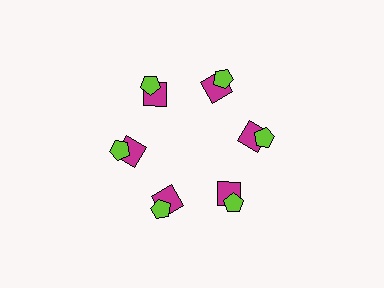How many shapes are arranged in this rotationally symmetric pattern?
There are 12 shapes, arranged in 6 groups of 2.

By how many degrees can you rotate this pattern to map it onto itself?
The pattern maps onto itself every 60 degrees of rotation.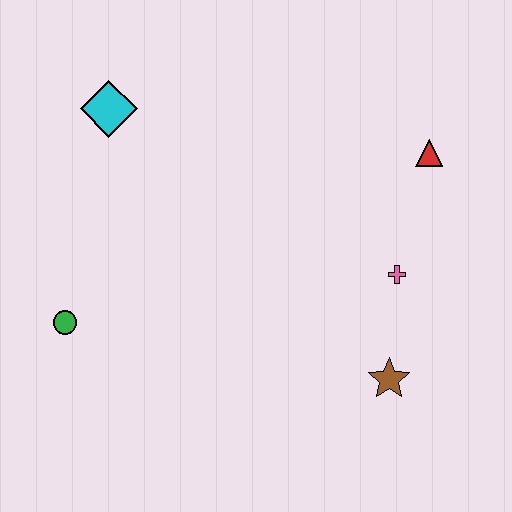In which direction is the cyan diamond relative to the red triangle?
The cyan diamond is to the left of the red triangle.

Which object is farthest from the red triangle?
The green circle is farthest from the red triangle.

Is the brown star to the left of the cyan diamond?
No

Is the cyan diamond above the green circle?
Yes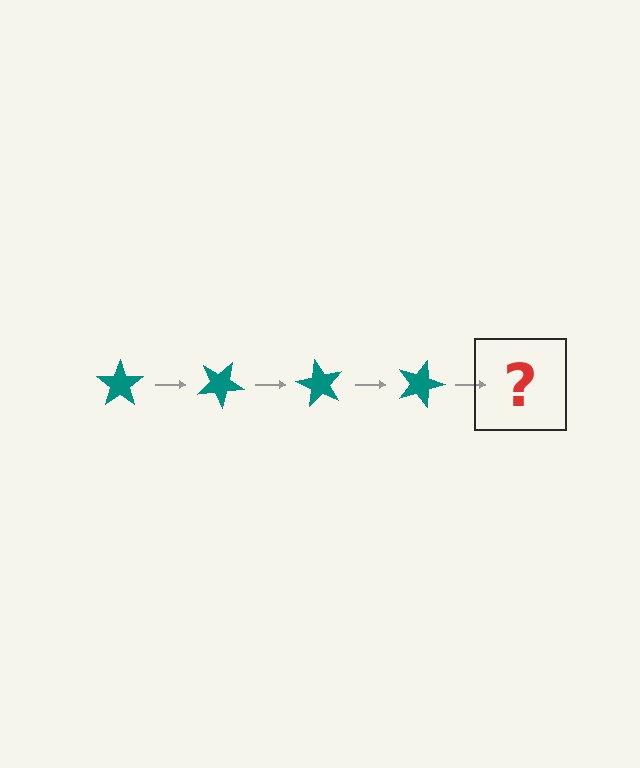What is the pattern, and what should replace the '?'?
The pattern is that the star rotates 30 degrees each step. The '?' should be a teal star rotated 120 degrees.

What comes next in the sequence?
The next element should be a teal star rotated 120 degrees.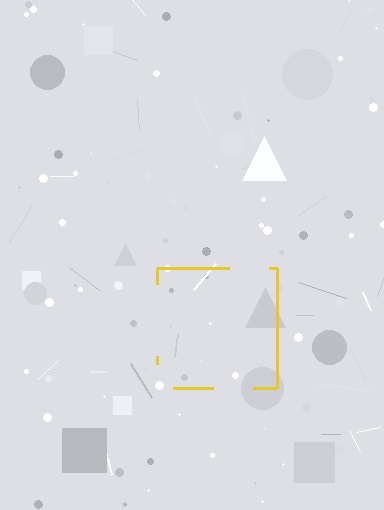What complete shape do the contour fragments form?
The contour fragments form a square.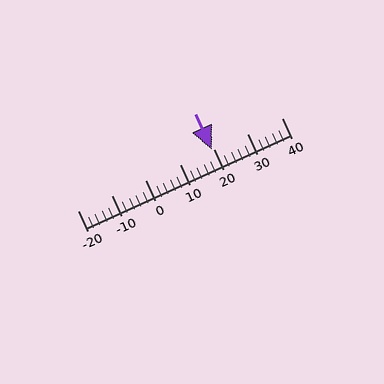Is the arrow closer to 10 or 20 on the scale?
The arrow is closer to 20.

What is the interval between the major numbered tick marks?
The major tick marks are spaced 10 units apart.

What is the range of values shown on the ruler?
The ruler shows values from -20 to 40.